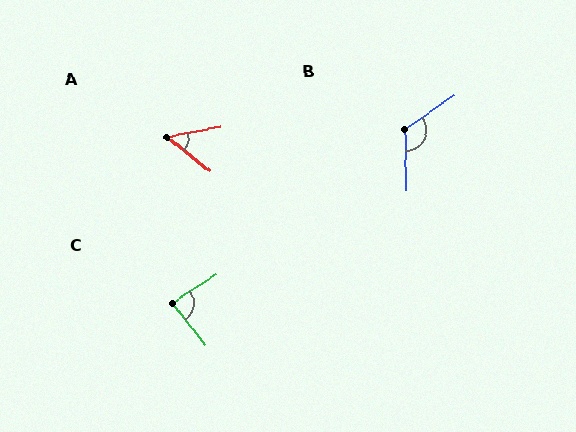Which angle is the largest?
B, at approximately 123 degrees.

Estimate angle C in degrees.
Approximately 85 degrees.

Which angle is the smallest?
A, at approximately 49 degrees.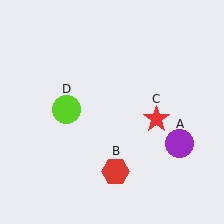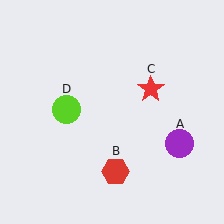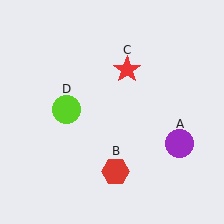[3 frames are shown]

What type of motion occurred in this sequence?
The red star (object C) rotated counterclockwise around the center of the scene.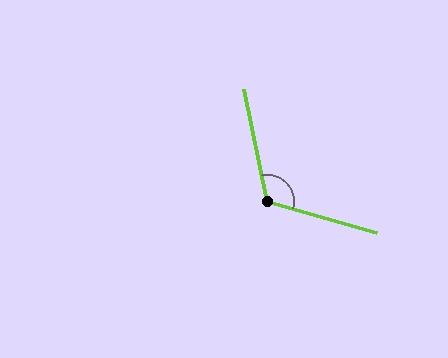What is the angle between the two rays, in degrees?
Approximately 118 degrees.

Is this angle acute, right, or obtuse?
It is obtuse.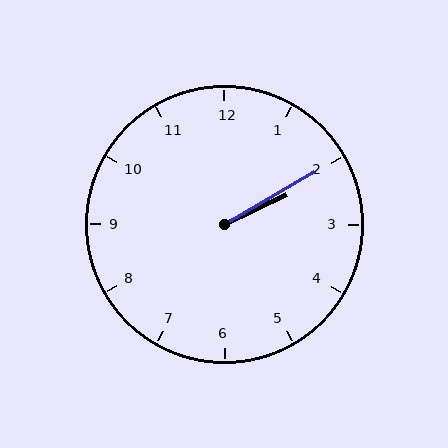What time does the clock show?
2:10.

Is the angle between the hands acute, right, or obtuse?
It is acute.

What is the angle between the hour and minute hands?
Approximately 5 degrees.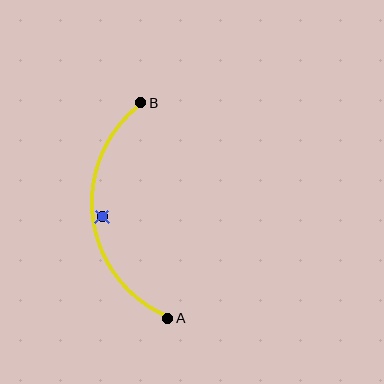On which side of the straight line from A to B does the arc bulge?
The arc bulges to the left of the straight line connecting A and B.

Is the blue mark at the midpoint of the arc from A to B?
No — the blue mark does not lie on the arc at all. It sits slightly inside the curve.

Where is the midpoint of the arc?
The arc midpoint is the point on the curve farthest from the straight line joining A and B. It sits to the left of that line.